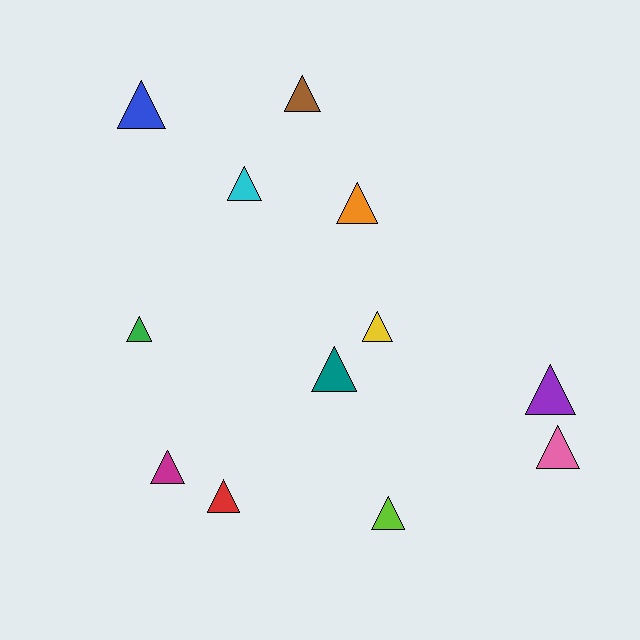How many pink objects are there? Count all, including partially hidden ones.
There is 1 pink object.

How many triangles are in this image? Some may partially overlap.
There are 12 triangles.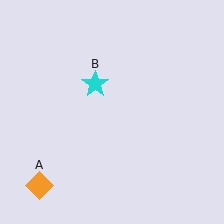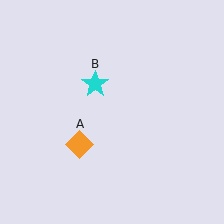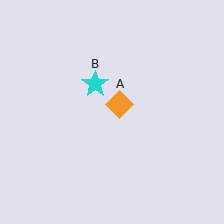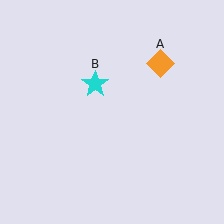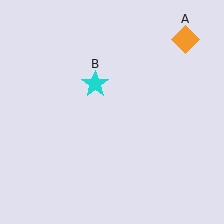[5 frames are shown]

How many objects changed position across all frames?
1 object changed position: orange diamond (object A).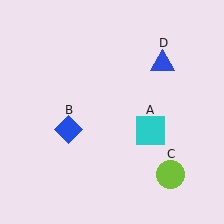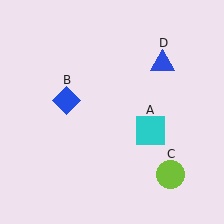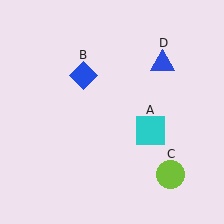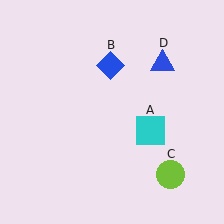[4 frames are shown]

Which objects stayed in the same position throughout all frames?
Cyan square (object A) and lime circle (object C) and blue triangle (object D) remained stationary.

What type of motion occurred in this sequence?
The blue diamond (object B) rotated clockwise around the center of the scene.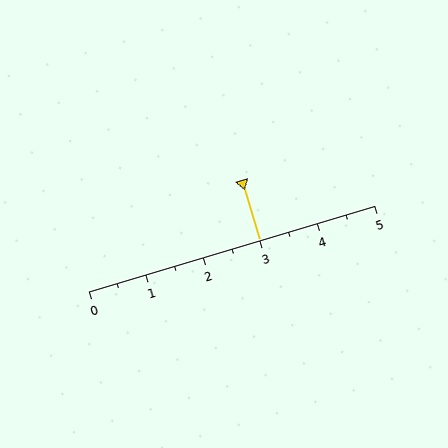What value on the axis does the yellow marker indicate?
The marker indicates approximately 3.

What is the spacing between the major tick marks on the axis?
The major ticks are spaced 1 apart.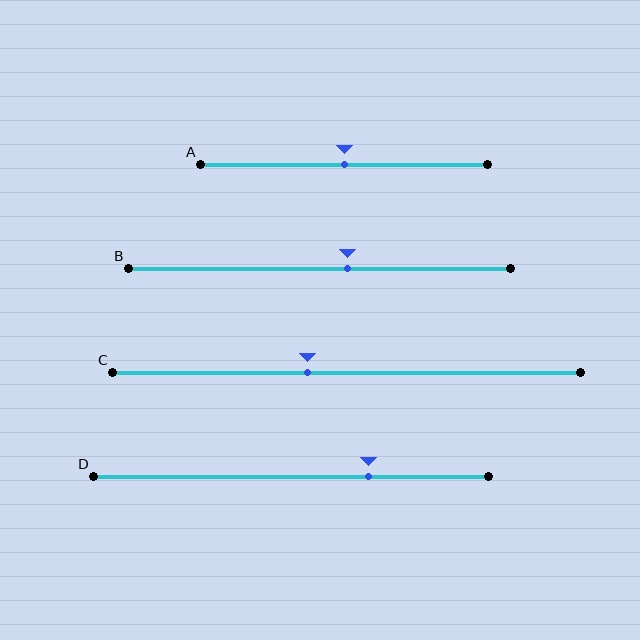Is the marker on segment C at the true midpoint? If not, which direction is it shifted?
No, the marker on segment C is shifted to the left by about 8% of the segment length.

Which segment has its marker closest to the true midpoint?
Segment A has its marker closest to the true midpoint.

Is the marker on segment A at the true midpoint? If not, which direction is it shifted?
Yes, the marker on segment A is at the true midpoint.